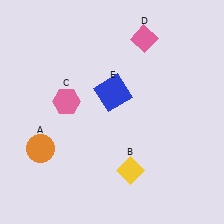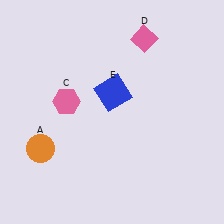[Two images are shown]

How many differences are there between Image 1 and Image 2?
There is 1 difference between the two images.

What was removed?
The yellow diamond (B) was removed in Image 2.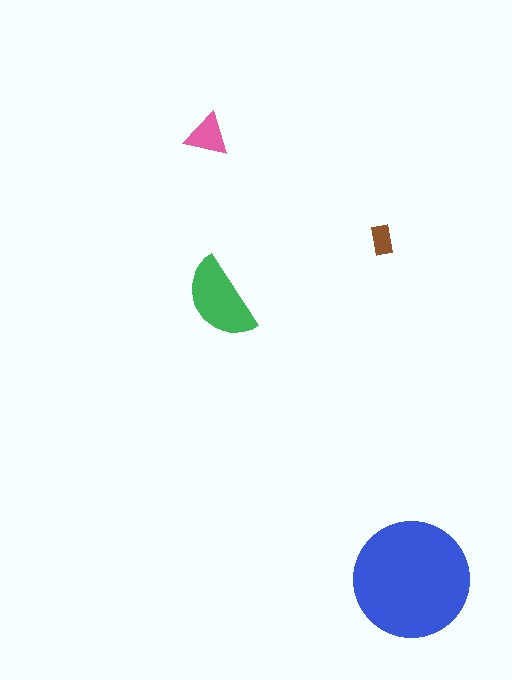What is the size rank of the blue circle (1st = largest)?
1st.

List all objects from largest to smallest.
The blue circle, the green semicircle, the pink triangle, the brown rectangle.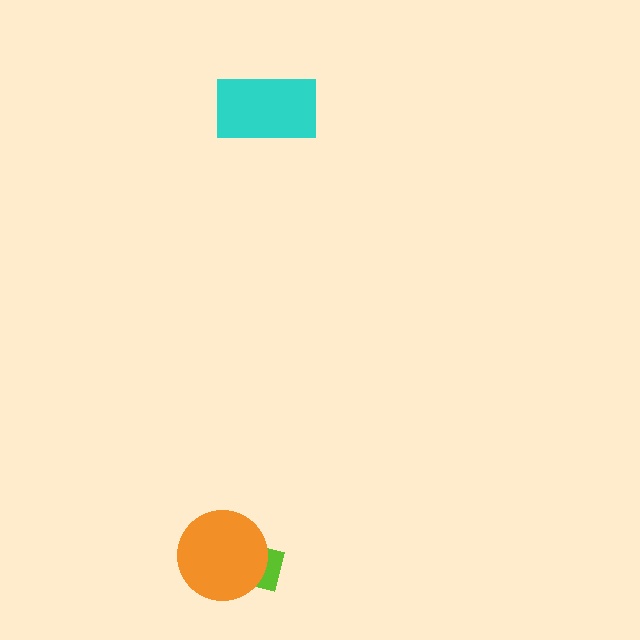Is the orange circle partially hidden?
No, no other shape covers it.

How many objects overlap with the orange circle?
1 object overlaps with the orange circle.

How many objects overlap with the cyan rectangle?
0 objects overlap with the cyan rectangle.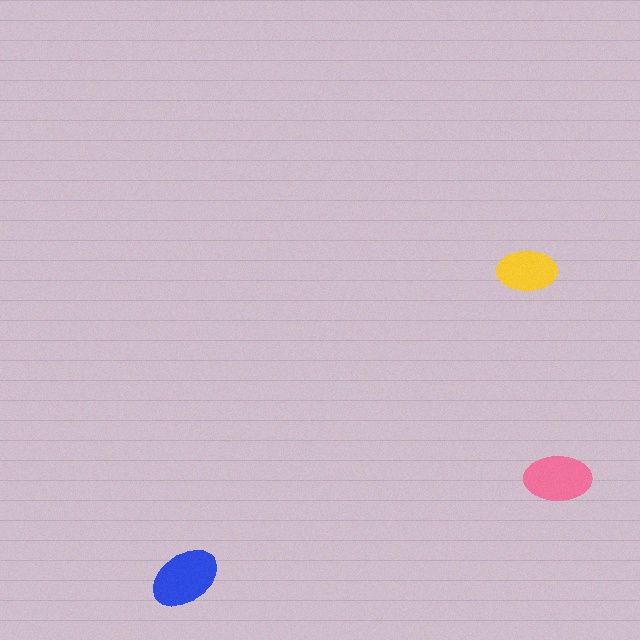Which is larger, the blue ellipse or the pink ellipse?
The blue one.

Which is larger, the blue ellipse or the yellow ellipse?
The blue one.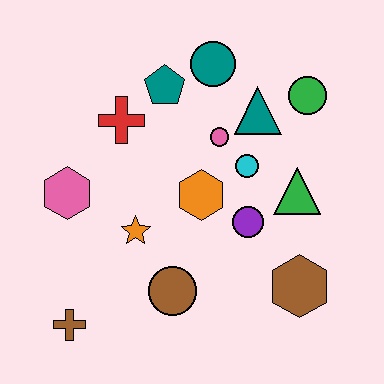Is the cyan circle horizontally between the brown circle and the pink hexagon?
No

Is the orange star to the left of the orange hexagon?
Yes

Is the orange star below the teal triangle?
Yes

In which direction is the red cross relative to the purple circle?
The red cross is to the left of the purple circle.